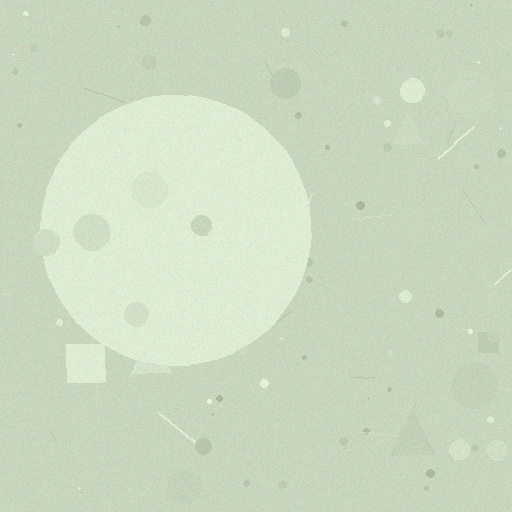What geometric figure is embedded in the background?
A circle is embedded in the background.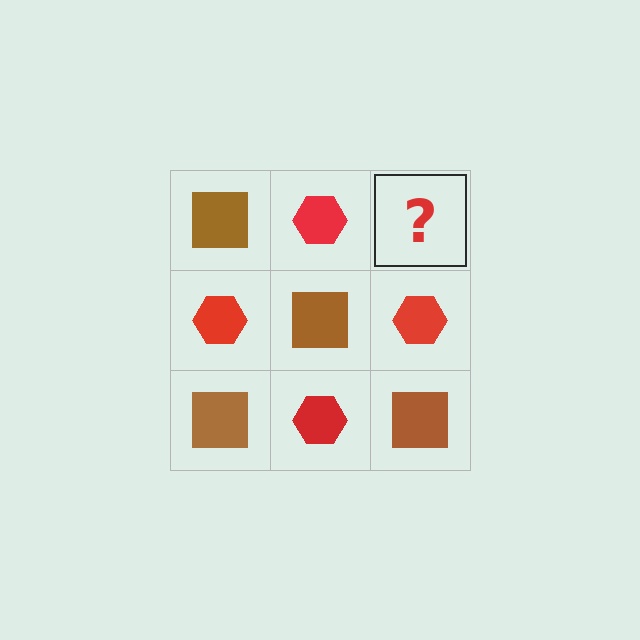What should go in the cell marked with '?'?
The missing cell should contain a brown square.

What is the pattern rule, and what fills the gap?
The rule is that it alternates brown square and red hexagon in a checkerboard pattern. The gap should be filled with a brown square.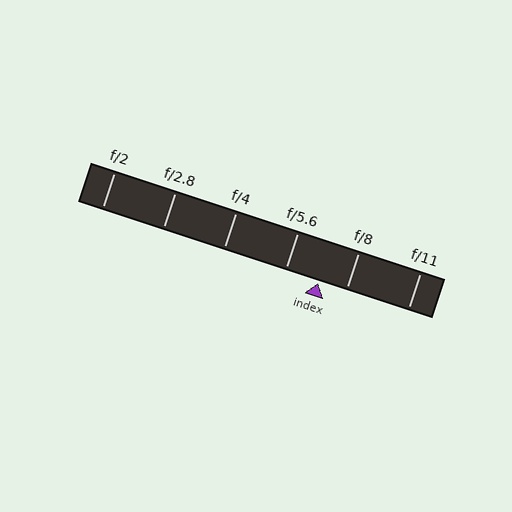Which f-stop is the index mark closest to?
The index mark is closest to f/8.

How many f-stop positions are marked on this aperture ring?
There are 6 f-stop positions marked.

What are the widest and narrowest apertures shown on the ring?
The widest aperture shown is f/2 and the narrowest is f/11.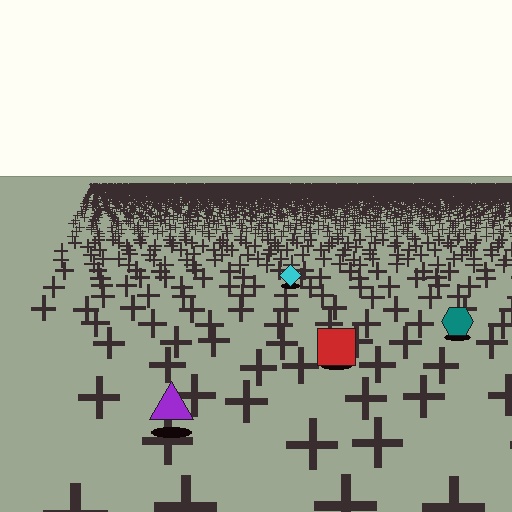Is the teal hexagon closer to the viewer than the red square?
No. The red square is closer — you can tell from the texture gradient: the ground texture is coarser near it.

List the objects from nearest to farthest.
From nearest to farthest: the purple triangle, the red square, the teal hexagon, the cyan diamond.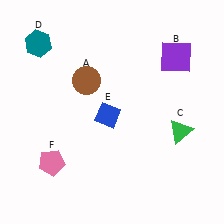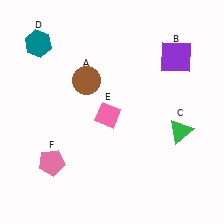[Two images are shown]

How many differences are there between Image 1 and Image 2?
There is 1 difference between the two images.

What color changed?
The diamond (E) changed from blue in Image 1 to pink in Image 2.